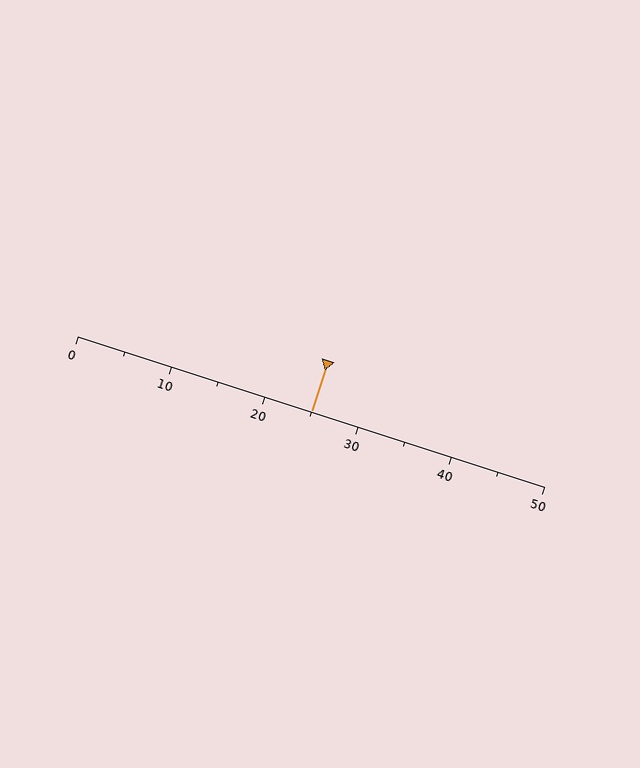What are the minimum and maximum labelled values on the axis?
The axis runs from 0 to 50.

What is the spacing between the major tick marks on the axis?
The major ticks are spaced 10 apart.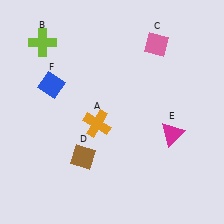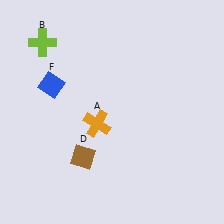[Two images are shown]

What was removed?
The magenta triangle (E), the pink diamond (C) were removed in Image 2.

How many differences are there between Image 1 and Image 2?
There are 2 differences between the two images.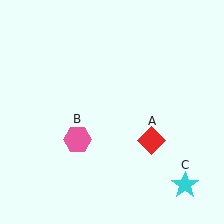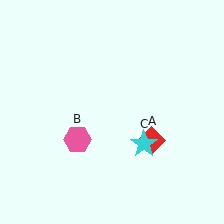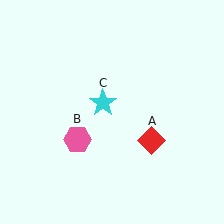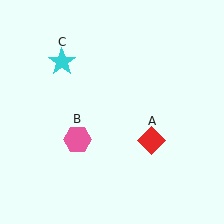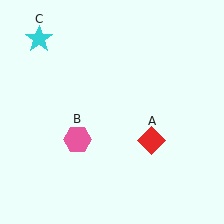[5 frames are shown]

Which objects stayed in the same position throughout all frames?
Red diamond (object A) and pink hexagon (object B) remained stationary.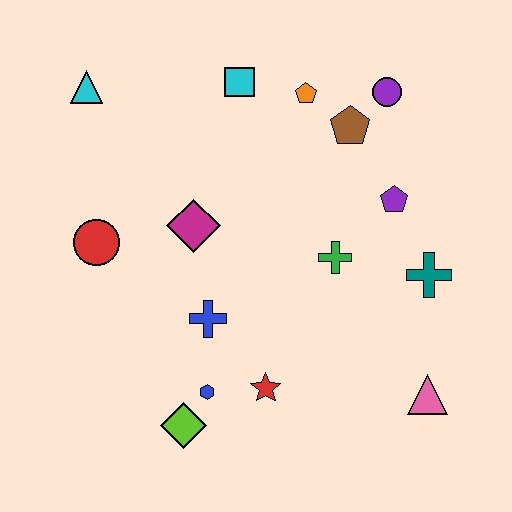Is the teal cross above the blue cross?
Yes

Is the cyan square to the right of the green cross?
No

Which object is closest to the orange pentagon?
The brown pentagon is closest to the orange pentagon.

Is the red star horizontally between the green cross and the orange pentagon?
No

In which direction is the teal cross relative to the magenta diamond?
The teal cross is to the right of the magenta diamond.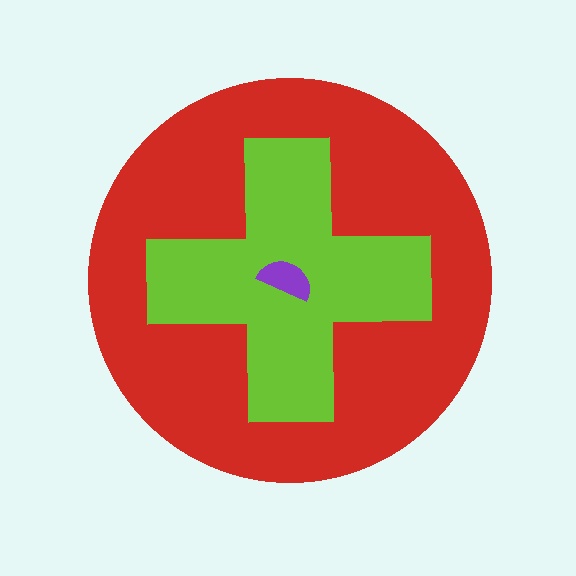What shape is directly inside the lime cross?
The purple semicircle.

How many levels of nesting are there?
3.